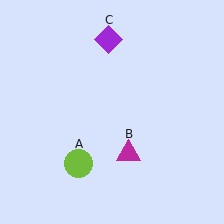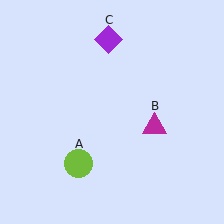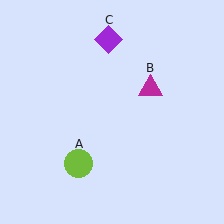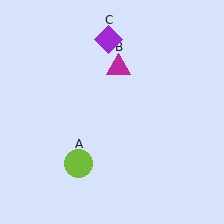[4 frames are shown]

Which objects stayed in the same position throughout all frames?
Lime circle (object A) and purple diamond (object C) remained stationary.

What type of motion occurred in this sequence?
The magenta triangle (object B) rotated counterclockwise around the center of the scene.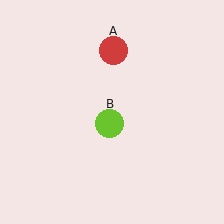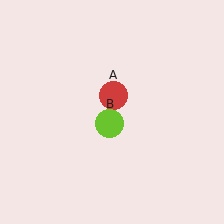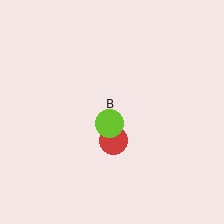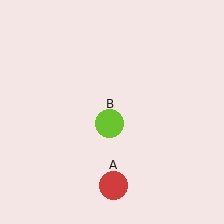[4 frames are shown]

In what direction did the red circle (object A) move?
The red circle (object A) moved down.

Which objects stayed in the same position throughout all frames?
Lime circle (object B) remained stationary.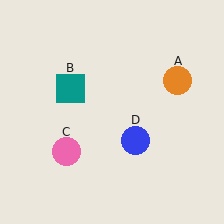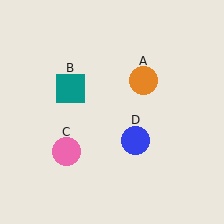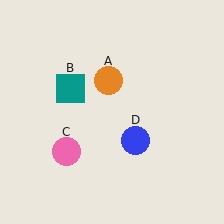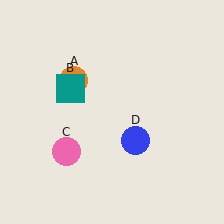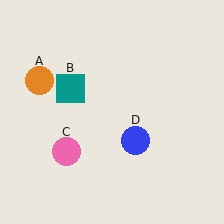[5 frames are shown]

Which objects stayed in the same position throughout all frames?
Teal square (object B) and pink circle (object C) and blue circle (object D) remained stationary.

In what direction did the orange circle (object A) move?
The orange circle (object A) moved left.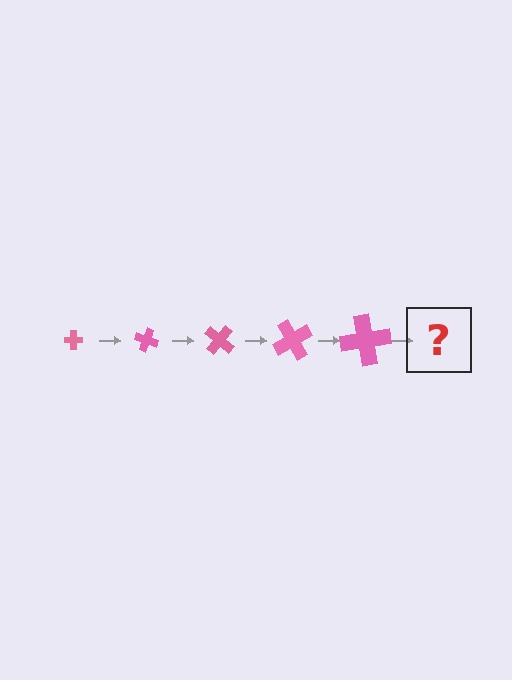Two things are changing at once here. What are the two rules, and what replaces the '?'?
The two rules are that the cross grows larger each step and it rotates 20 degrees each step. The '?' should be a cross, larger than the previous one and rotated 100 degrees from the start.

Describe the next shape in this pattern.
It should be a cross, larger than the previous one and rotated 100 degrees from the start.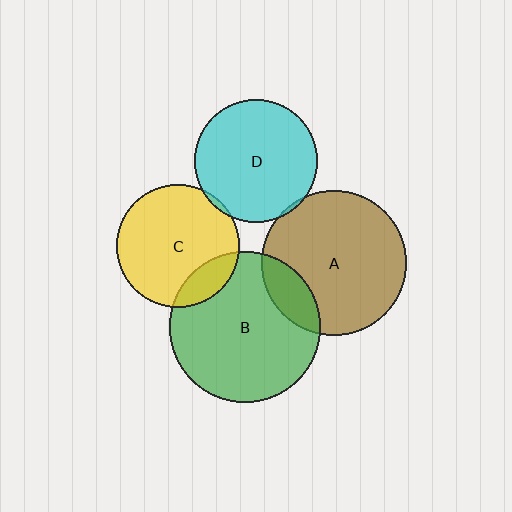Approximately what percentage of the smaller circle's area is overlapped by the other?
Approximately 15%.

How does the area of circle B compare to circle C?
Approximately 1.5 times.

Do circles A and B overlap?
Yes.